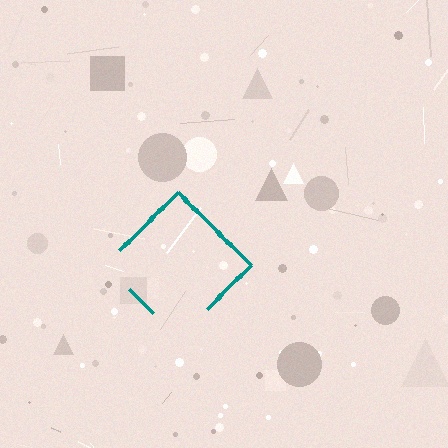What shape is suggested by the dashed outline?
The dashed outline suggests a diamond.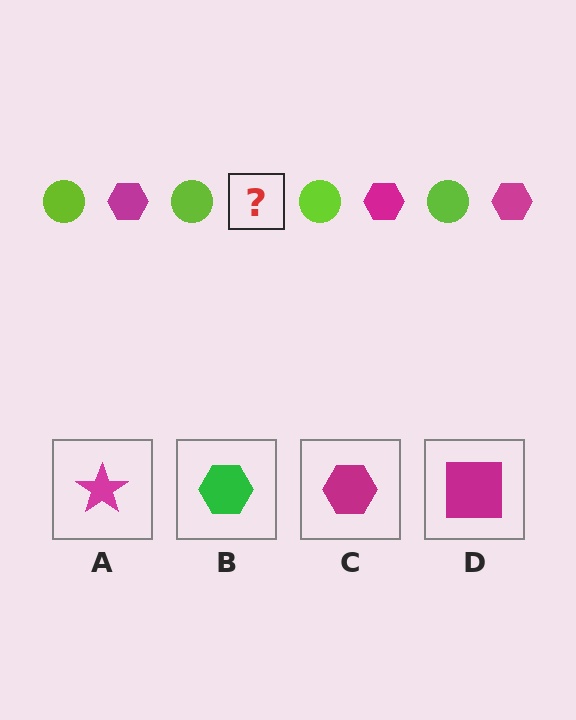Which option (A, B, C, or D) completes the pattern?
C.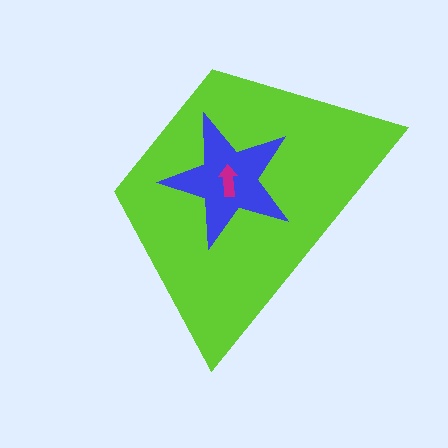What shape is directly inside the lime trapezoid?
The blue star.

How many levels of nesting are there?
3.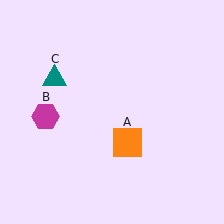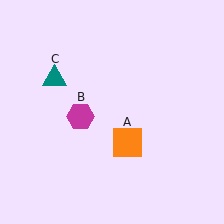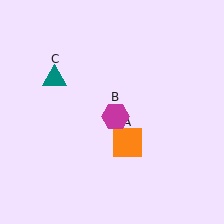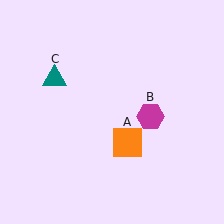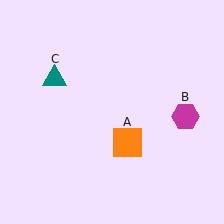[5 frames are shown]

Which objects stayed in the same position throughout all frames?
Orange square (object A) and teal triangle (object C) remained stationary.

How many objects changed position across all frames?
1 object changed position: magenta hexagon (object B).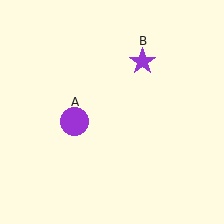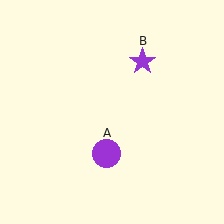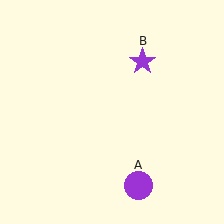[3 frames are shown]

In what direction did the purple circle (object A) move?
The purple circle (object A) moved down and to the right.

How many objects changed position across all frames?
1 object changed position: purple circle (object A).